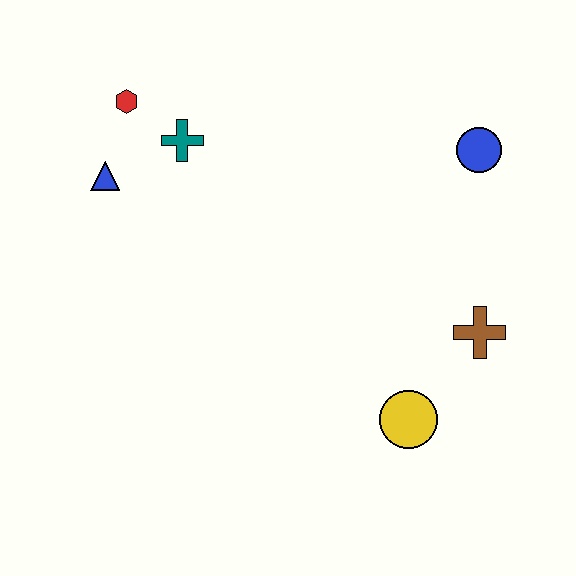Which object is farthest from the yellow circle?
The red hexagon is farthest from the yellow circle.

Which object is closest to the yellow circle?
The brown cross is closest to the yellow circle.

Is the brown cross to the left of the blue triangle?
No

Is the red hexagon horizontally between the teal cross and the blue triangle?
Yes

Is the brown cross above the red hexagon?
No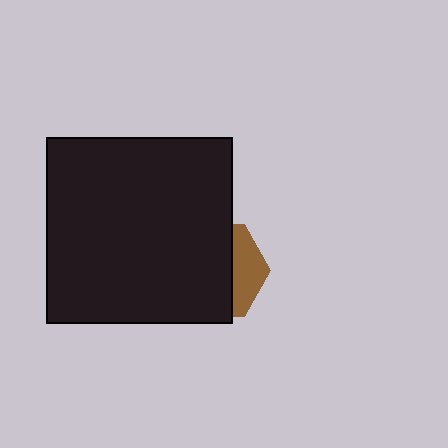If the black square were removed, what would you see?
You would see the complete brown hexagon.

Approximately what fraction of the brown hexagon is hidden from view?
Roughly 70% of the brown hexagon is hidden behind the black square.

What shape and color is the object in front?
The object in front is a black square.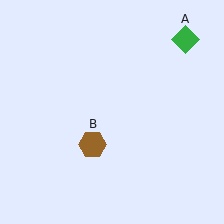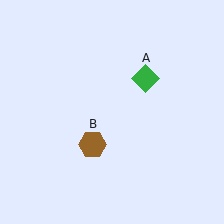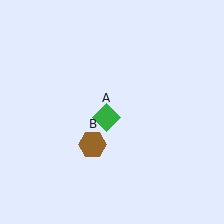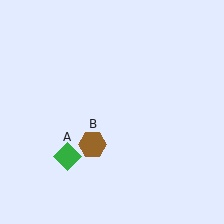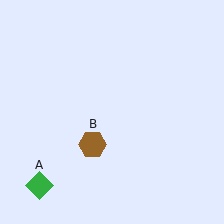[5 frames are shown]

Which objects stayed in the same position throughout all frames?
Brown hexagon (object B) remained stationary.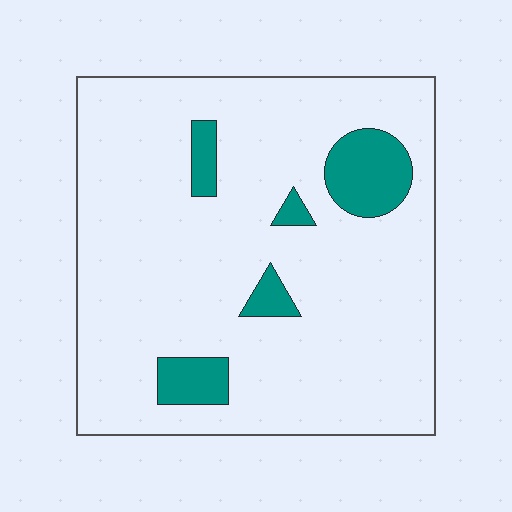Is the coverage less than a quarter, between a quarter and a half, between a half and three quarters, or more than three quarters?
Less than a quarter.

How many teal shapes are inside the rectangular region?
5.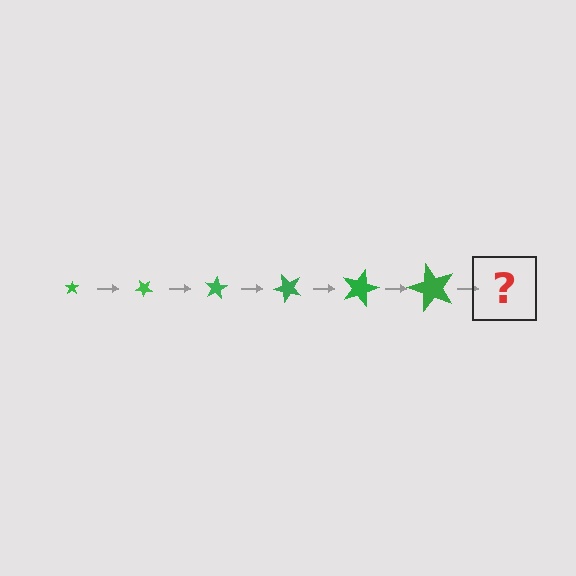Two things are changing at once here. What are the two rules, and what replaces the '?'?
The two rules are that the star grows larger each step and it rotates 40 degrees each step. The '?' should be a star, larger than the previous one and rotated 240 degrees from the start.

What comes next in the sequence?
The next element should be a star, larger than the previous one and rotated 240 degrees from the start.